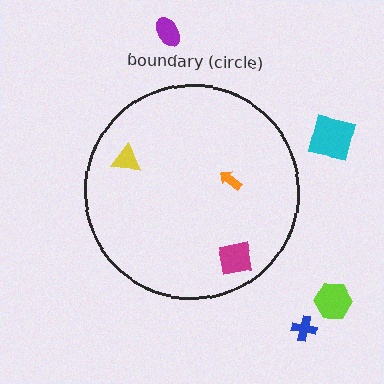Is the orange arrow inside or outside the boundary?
Inside.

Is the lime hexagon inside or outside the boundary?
Outside.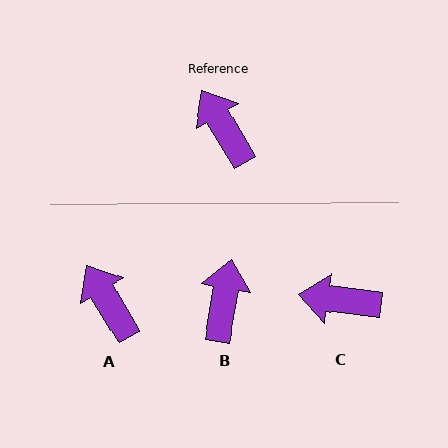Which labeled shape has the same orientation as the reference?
A.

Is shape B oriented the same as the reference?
No, it is off by about 41 degrees.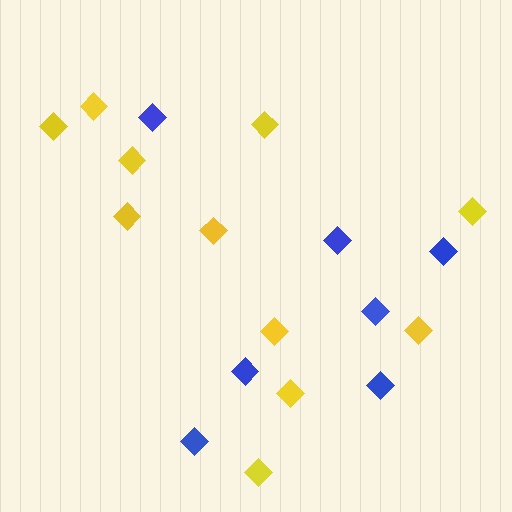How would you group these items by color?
There are 2 groups: one group of yellow diamonds (11) and one group of blue diamonds (7).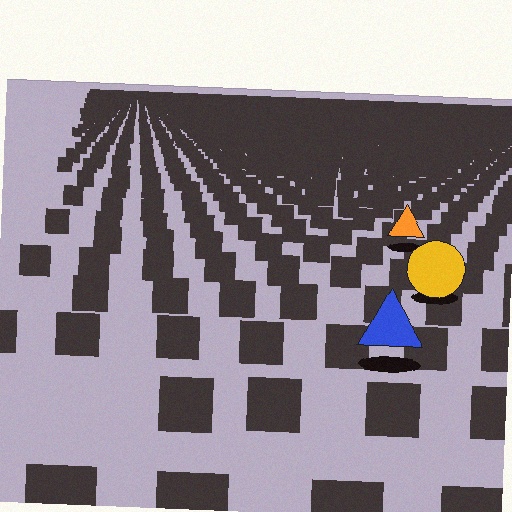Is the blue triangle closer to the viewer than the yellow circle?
Yes. The blue triangle is closer — you can tell from the texture gradient: the ground texture is coarser near it.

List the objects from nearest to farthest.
From nearest to farthest: the blue triangle, the yellow circle, the orange triangle.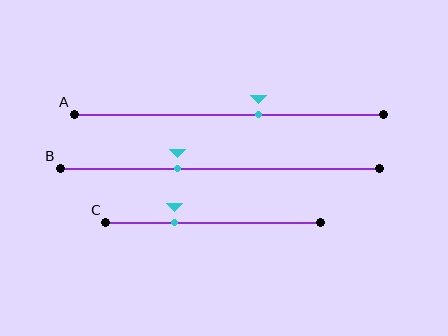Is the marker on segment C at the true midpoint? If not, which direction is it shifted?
No, the marker on segment C is shifted to the left by about 18% of the segment length.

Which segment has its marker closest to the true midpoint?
Segment A has its marker closest to the true midpoint.